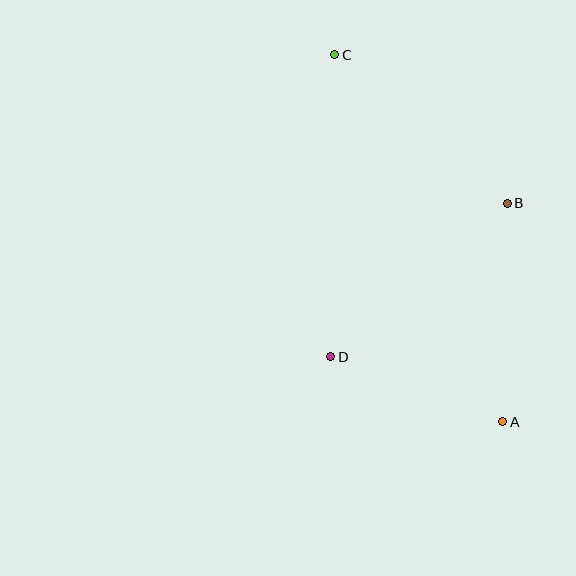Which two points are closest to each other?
Points A and D are closest to each other.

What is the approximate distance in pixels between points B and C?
The distance between B and C is approximately 228 pixels.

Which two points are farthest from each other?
Points A and C are farthest from each other.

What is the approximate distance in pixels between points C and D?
The distance between C and D is approximately 302 pixels.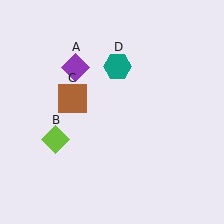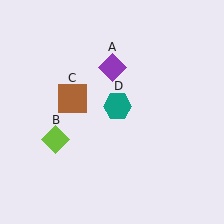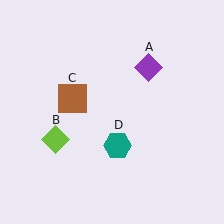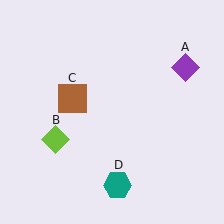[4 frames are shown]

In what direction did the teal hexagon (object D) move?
The teal hexagon (object D) moved down.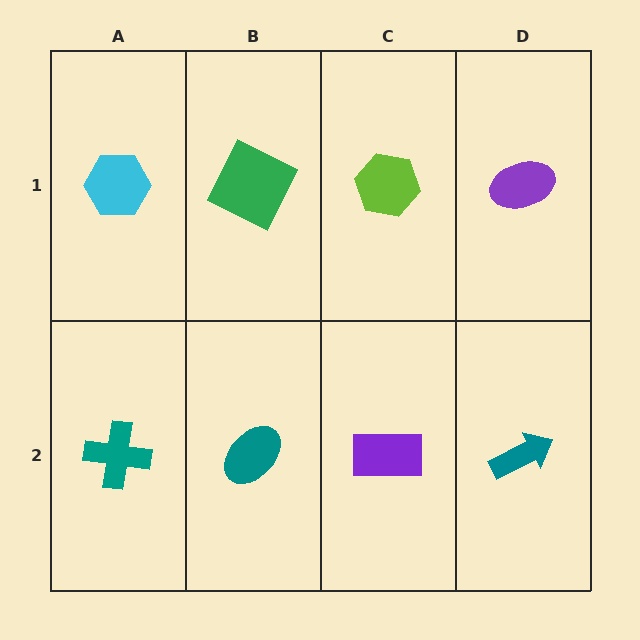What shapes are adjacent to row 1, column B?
A teal ellipse (row 2, column B), a cyan hexagon (row 1, column A), a lime hexagon (row 1, column C).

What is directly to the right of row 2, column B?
A purple rectangle.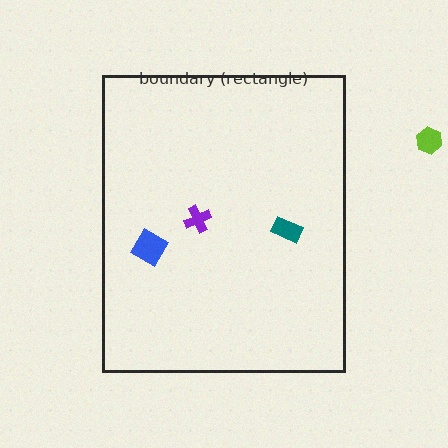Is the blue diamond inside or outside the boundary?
Inside.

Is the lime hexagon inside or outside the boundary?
Outside.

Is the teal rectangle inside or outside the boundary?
Inside.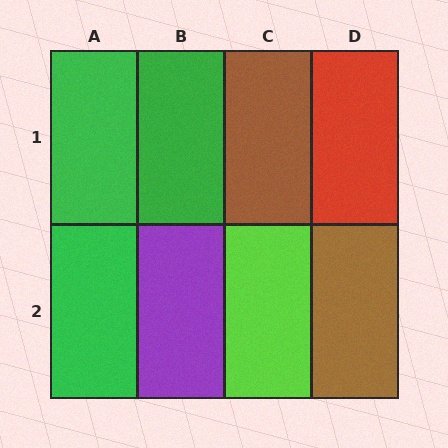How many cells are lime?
1 cell is lime.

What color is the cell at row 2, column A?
Green.